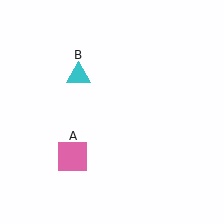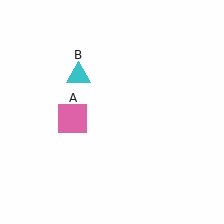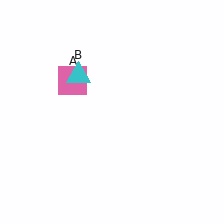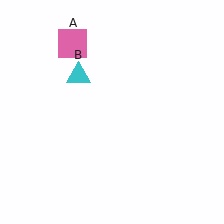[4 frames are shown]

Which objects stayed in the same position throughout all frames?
Cyan triangle (object B) remained stationary.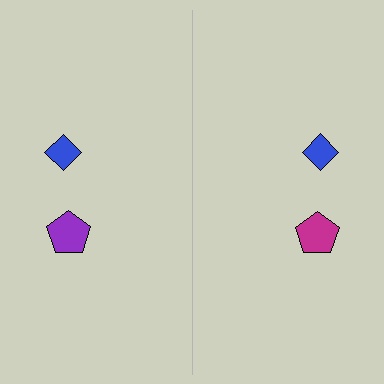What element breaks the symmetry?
The magenta pentagon on the right side breaks the symmetry — its mirror counterpart is purple.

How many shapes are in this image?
There are 4 shapes in this image.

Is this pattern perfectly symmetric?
No, the pattern is not perfectly symmetric. The magenta pentagon on the right side breaks the symmetry — its mirror counterpart is purple.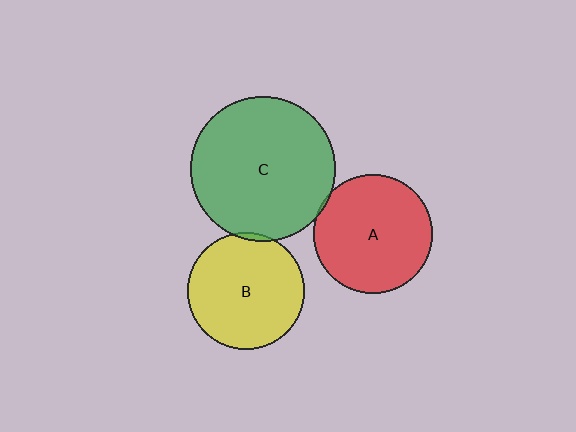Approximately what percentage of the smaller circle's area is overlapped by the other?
Approximately 5%.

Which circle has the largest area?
Circle C (green).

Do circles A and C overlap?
Yes.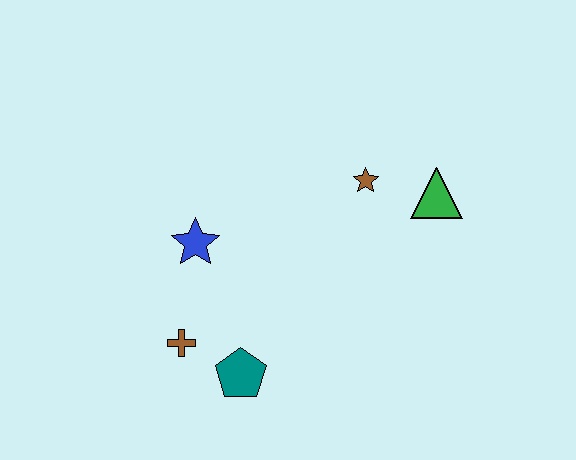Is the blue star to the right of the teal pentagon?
No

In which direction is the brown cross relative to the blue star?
The brown cross is below the blue star.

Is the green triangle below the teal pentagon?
No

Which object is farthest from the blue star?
The green triangle is farthest from the blue star.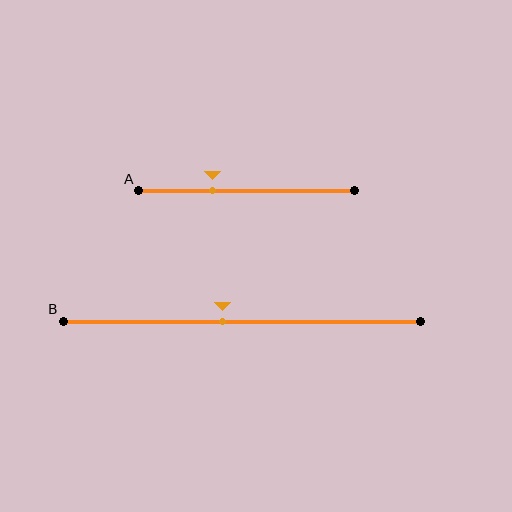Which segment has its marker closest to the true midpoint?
Segment B has its marker closest to the true midpoint.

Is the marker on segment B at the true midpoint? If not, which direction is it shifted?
No, the marker on segment B is shifted to the left by about 5% of the segment length.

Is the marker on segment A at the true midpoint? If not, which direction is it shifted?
No, the marker on segment A is shifted to the left by about 16% of the segment length.